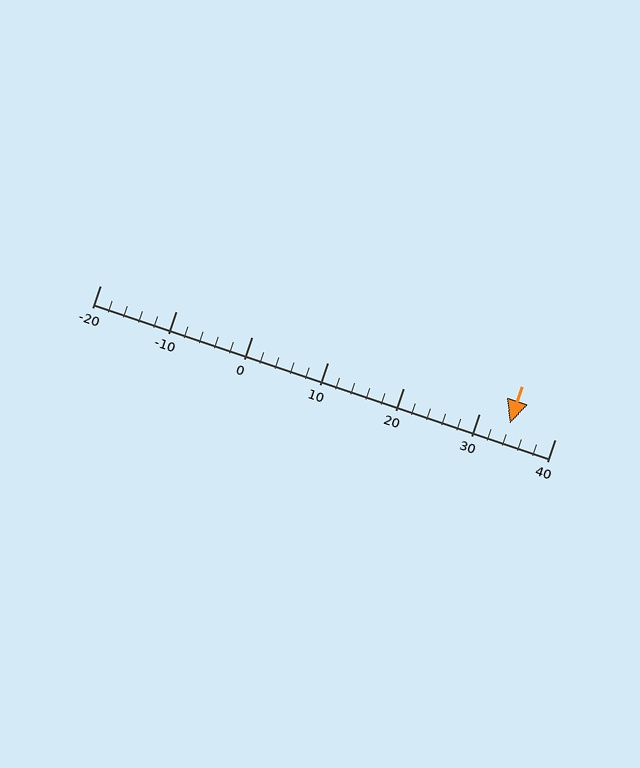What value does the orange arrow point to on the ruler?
The orange arrow points to approximately 34.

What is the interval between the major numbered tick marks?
The major tick marks are spaced 10 units apart.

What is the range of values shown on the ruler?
The ruler shows values from -20 to 40.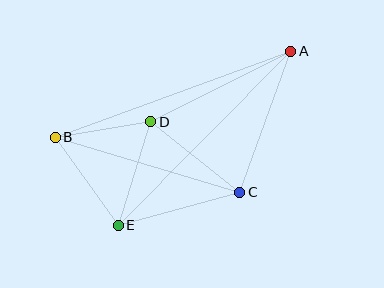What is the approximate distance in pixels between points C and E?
The distance between C and E is approximately 126 pixels.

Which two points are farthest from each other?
Points A and B are farthest from each other.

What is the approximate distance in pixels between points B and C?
The distance between B and C is approximately 193 pixels.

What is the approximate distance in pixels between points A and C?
The distance between A and C is approximately 150 pixels.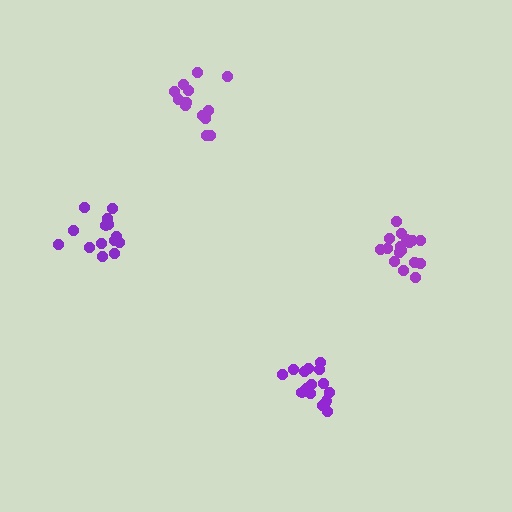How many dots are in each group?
Group 1: 14 dots, Group 2: 18 dots, Group 3: 13 dots, Group 4: 16 dots (61 total).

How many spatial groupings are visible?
There are 4 spatial groupings.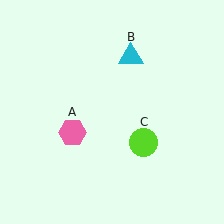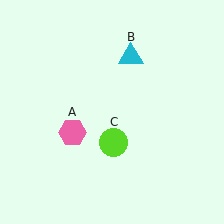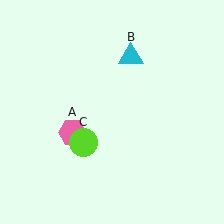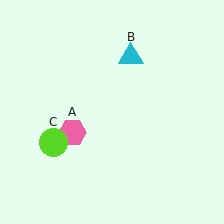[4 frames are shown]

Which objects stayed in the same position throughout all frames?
Pink hexagon (object A) and cyan triangle (object B) remained stationary.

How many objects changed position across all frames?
1 object changed position: lime circle (object C).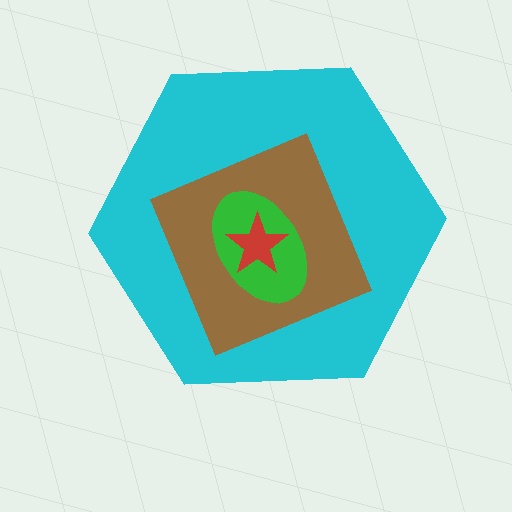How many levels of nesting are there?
4.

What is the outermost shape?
The cyan hexagon.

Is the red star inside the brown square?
Yes.